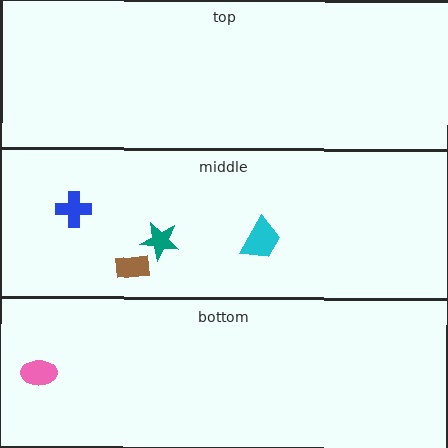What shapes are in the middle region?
The brown rectangle, the teal star, the blue cross, the cyan trapezoid.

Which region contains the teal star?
The middle region.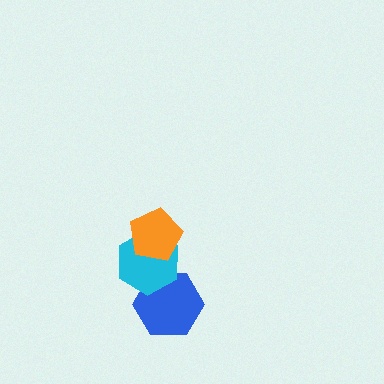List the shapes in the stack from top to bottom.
From top to bottom: the orange pentagon, the cyan hexagon, the blue hexagon.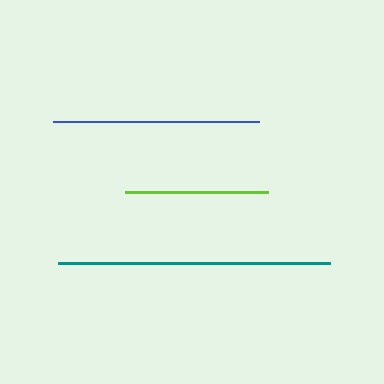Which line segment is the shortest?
The lime line is the shortest at approximately 143 pixels.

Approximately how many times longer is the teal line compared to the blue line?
The teal line is approximately 1.3 times the length of the blue line.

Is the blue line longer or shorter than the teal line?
The teal line is longer than the blue line.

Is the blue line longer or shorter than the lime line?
The blue line is longer than the lime line.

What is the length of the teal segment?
The teal segment is approximately 272 pixels long.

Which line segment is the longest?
The teal line is the longest at approximately 272 pixels.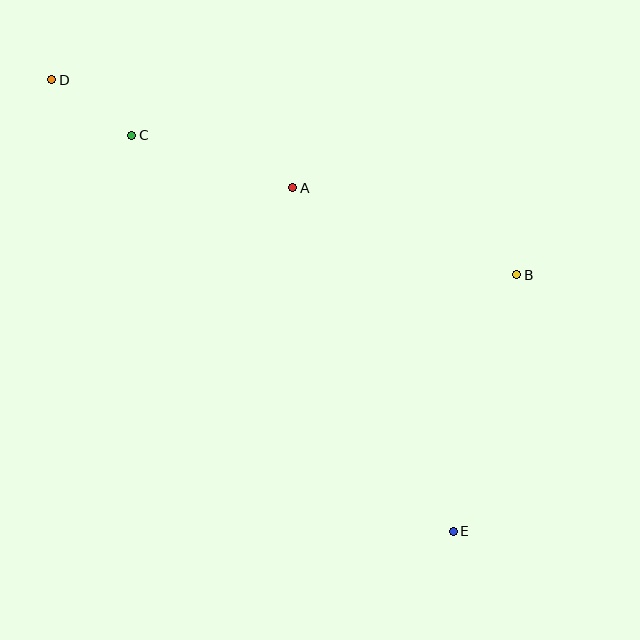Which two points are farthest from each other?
Points D and E are farthest from each other.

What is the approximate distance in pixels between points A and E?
The distance between A and E is approximately 379 pixels.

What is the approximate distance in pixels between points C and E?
The distance between C and E is approximately 510 pixels.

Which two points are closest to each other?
Points C and D are closest to each other.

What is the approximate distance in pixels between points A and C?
The distance between A and C is approximately 170 pixels.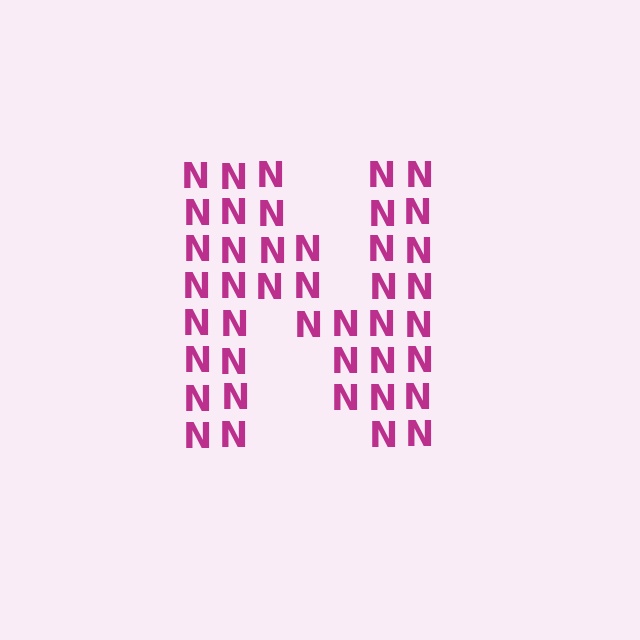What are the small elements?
The small elements are letter N's.